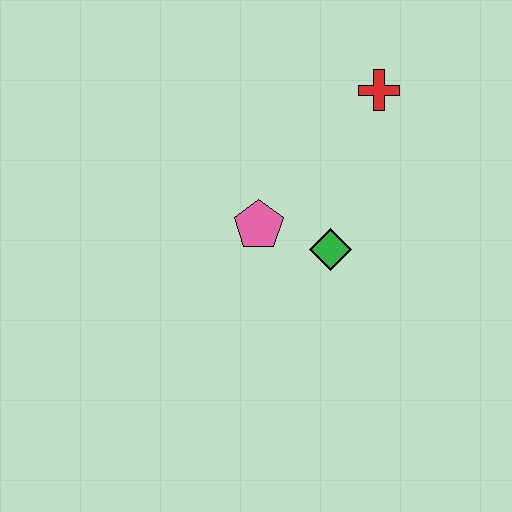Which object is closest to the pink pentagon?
The green diamond is closest to the pink pentagon.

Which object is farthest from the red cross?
The pink pentagon is farthest from the red cross.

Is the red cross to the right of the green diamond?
Yes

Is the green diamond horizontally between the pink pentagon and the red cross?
Yes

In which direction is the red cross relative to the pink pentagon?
The red cross is above the pink pentagon.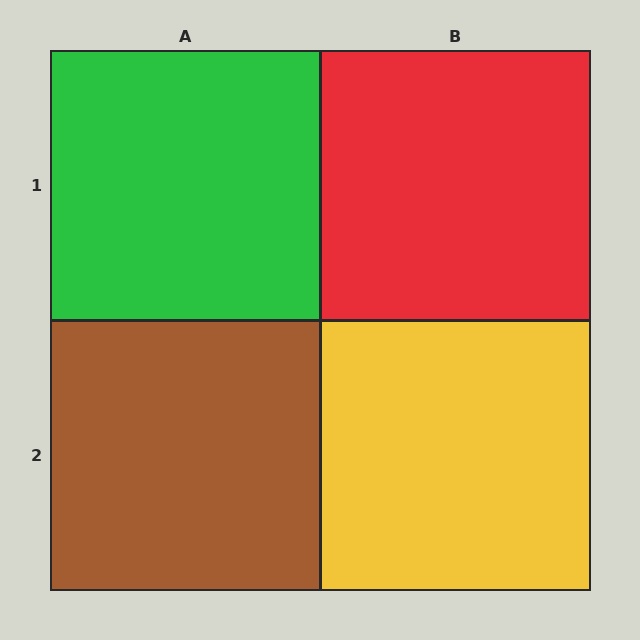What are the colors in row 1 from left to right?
Green, red.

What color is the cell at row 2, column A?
Brown.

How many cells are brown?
1 cell is brown.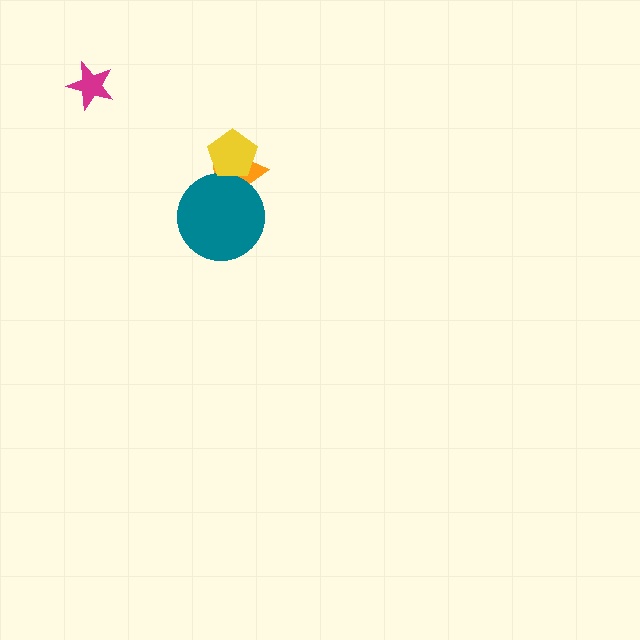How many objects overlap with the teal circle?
1 object overlaps with the teal circle.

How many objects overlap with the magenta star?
0 objects overlap with the magenta star.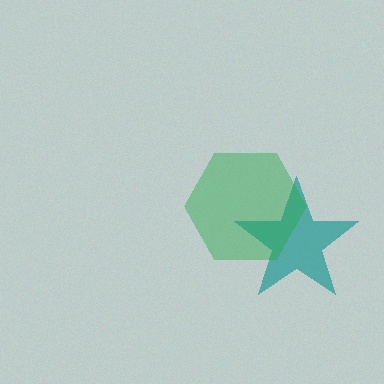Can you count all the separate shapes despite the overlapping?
Yes, there are 2 separate shapes.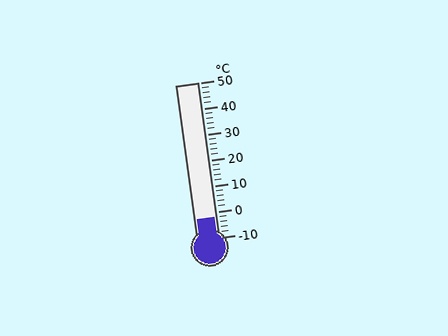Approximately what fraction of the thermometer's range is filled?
The thermometer is filled to approximately 15% of its range.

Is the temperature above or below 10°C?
The temperature is below 10°C.